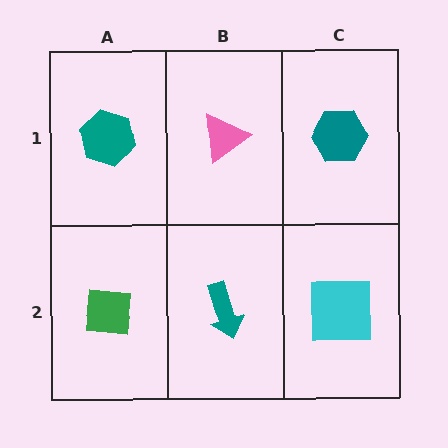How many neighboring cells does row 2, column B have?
3.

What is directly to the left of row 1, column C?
A pink triangle.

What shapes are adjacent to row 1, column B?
A teal arrow (row 2, column B), a teal hexagon (row 1, column A), a teal hexagon (row 1, column C).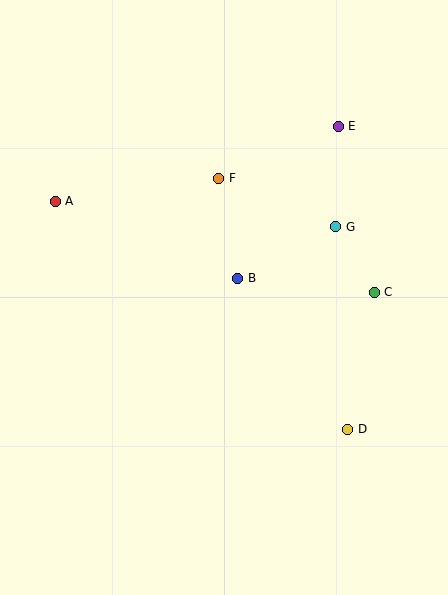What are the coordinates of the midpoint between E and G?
The midpoint between E and G is at (337, 177).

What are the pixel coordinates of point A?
Point A is at (55, 201).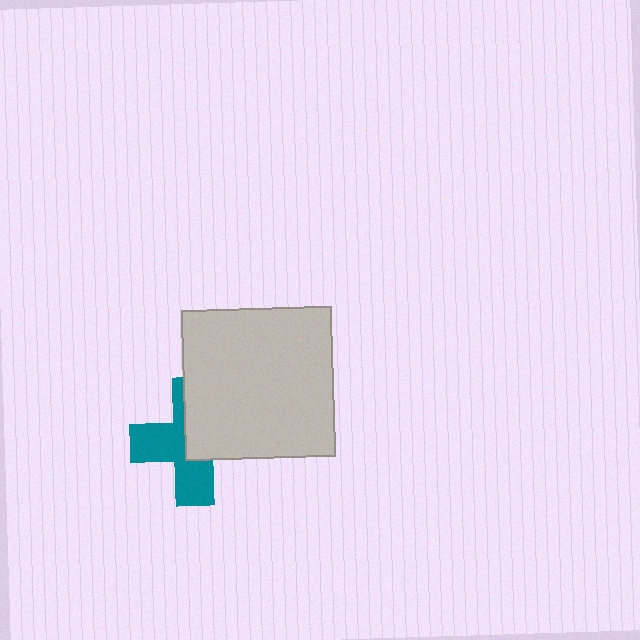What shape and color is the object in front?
The object in front is a light gray square.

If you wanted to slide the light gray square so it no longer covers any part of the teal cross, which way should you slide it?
Slide it toward the upper-right — that is the most direct way to separate the two shapes.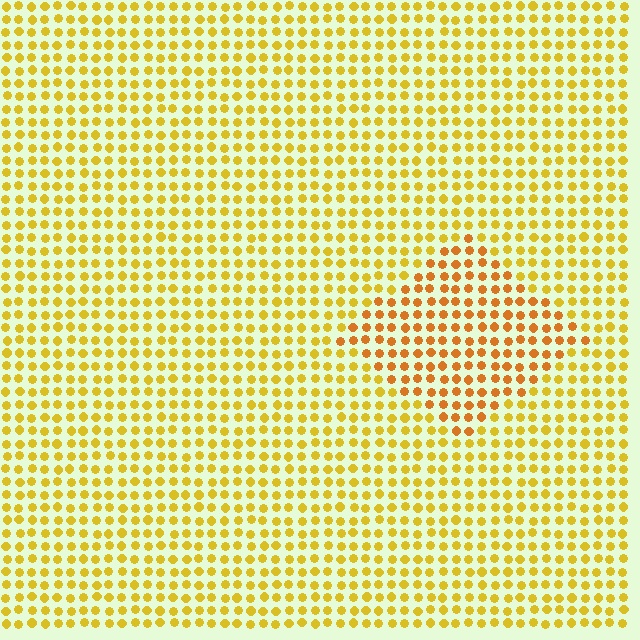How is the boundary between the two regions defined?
The boundary is defined purely by a slight shift in hue (about 24 degrees). Spacing, size, and orientation are identical on both sides.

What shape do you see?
I see a diamond.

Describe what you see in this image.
The image is filled with small yellow elements in a uniform arrangement. A diamond-shaped region is visible where the elements are tinted to a slightly different hue, forming a subtle color boundary.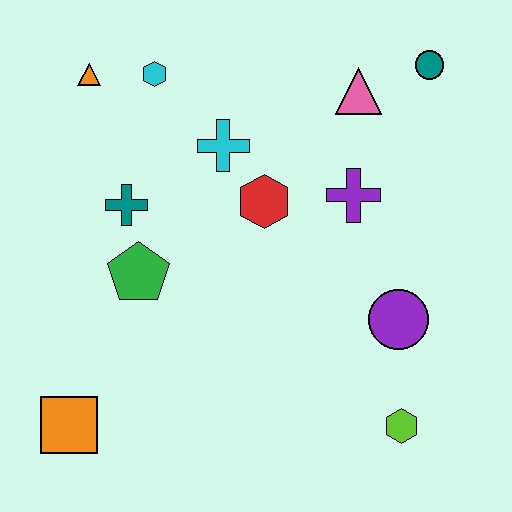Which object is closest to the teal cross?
The green pentagon is closest to the teal cross.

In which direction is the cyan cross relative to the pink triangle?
The cyan cross is to the left of the pink triangle.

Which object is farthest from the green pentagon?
The teal circle is farthest from the green pentagon.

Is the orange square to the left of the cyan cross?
Yes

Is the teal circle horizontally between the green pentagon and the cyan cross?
No